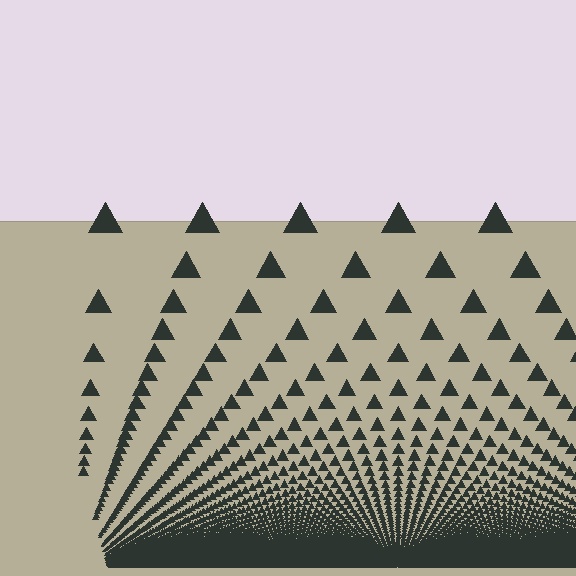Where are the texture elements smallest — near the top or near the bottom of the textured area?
Near the bottom.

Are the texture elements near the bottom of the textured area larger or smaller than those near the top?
Smaller. The gradient is inverted — elements near the bottom are smaller and denser.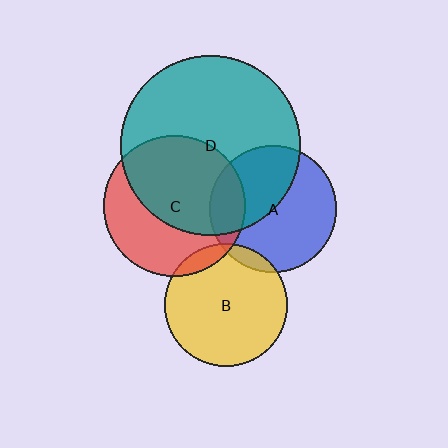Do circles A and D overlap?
Yes.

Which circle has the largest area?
Circle D (teal).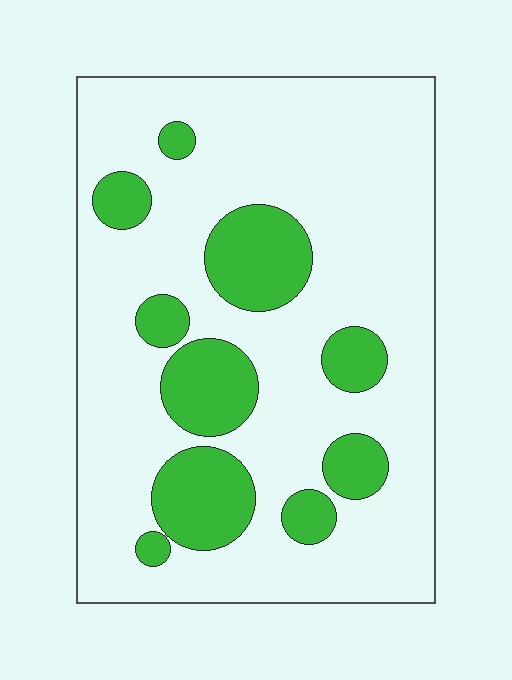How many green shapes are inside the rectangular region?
10.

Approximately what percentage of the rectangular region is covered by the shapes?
Approximately 20%.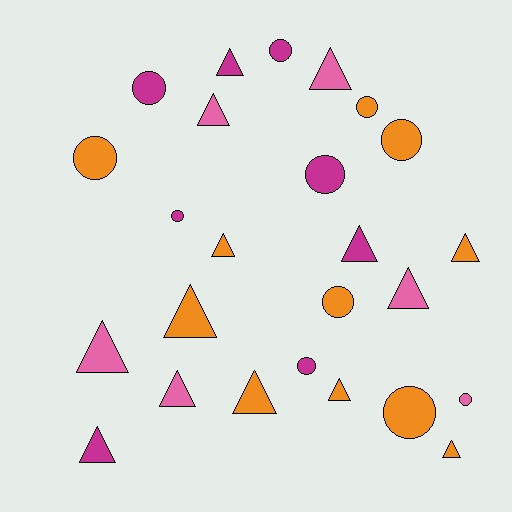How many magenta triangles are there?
There are 3 magenta triangles.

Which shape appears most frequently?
Triangle, with 14 objects.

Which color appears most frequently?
Orange, with 11 objects.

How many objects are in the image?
There are 25 objects.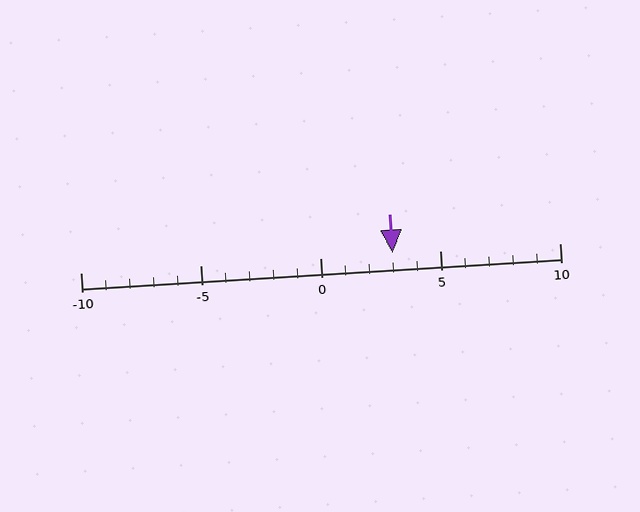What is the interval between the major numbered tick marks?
The major tick marks are spaced 5 units apart.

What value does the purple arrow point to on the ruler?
The purple arrow points to approximately 3.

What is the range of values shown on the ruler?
The ruler shows values from -10 to 10.